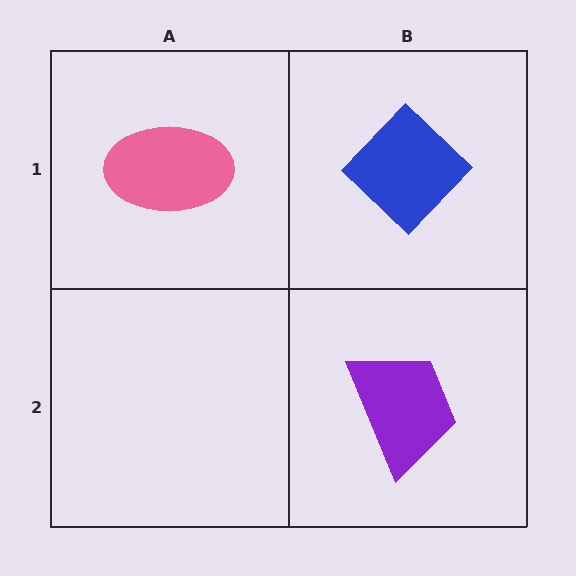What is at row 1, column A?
A pink ellipse.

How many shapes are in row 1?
2 shapes.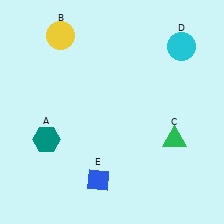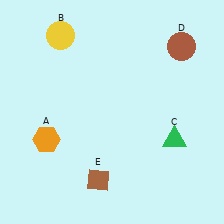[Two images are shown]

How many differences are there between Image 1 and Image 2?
There are 3 differences between the two images.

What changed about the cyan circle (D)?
In Image 1, D is cyan. In Image 2, it changed to brown.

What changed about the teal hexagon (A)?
In Image 1, A is teal. In Image 2, it changed to orange.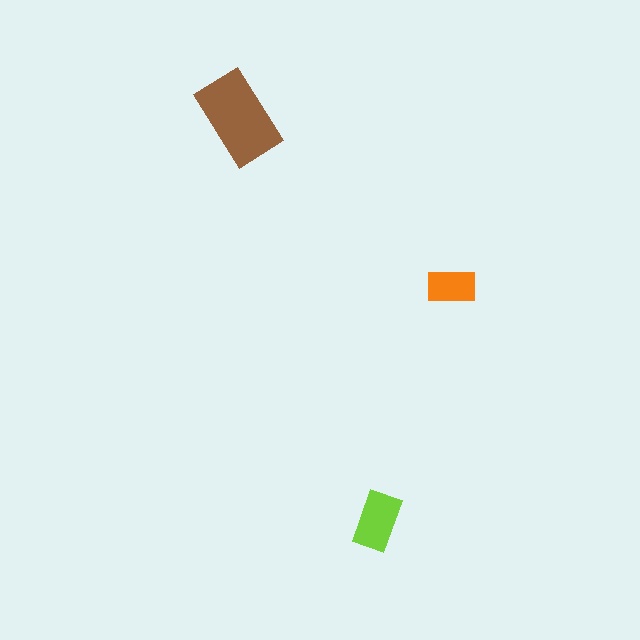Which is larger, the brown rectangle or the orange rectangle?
The brown one.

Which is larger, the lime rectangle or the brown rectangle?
The brown one.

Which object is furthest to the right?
The orange rectangle is rightmost.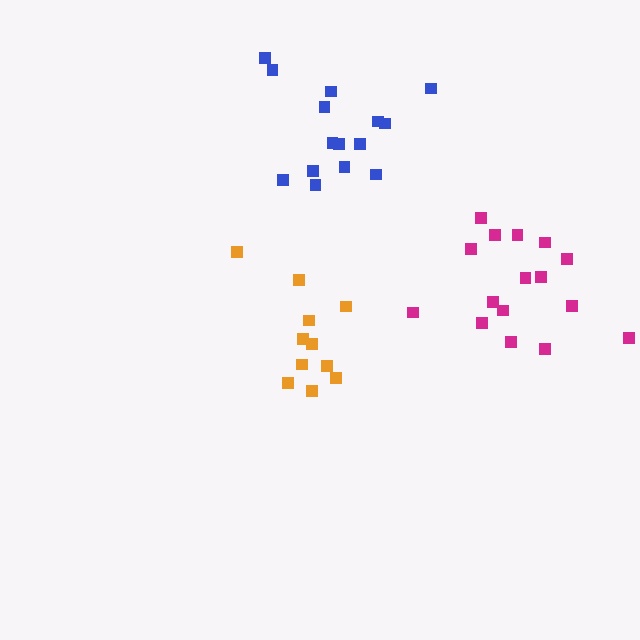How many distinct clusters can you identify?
There are 3 distinct clusters.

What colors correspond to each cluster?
The clusters are colored: orange, blue, magenta.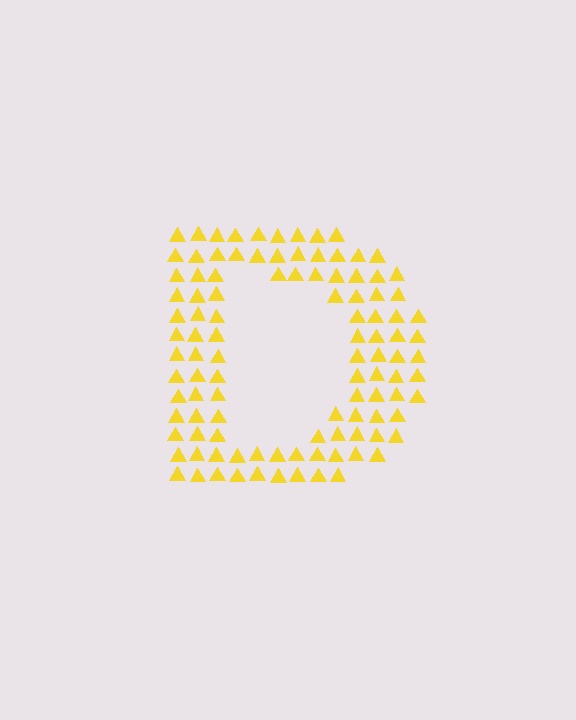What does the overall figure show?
The overall figure shows the letter D.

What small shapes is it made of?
It is made of small triangles.